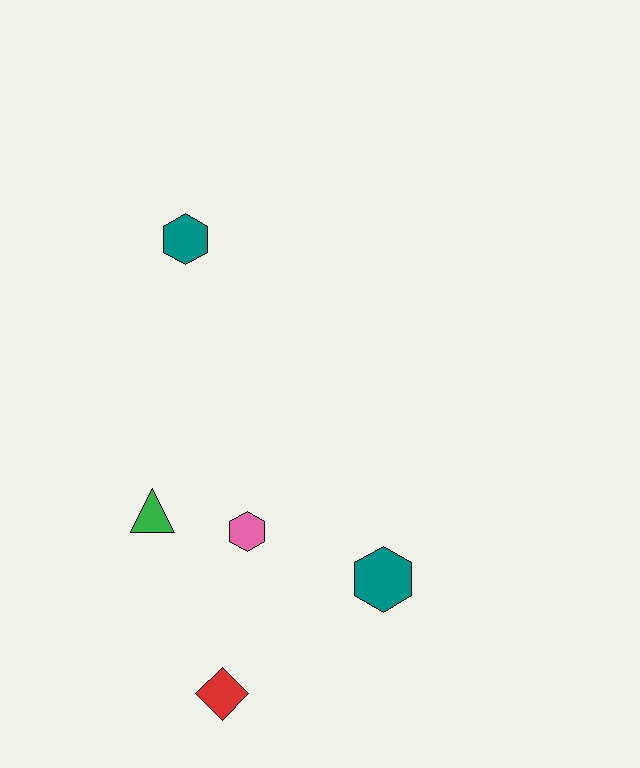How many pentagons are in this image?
There are no pentagons.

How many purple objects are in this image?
There are no purple objects.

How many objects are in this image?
There are 5 objects.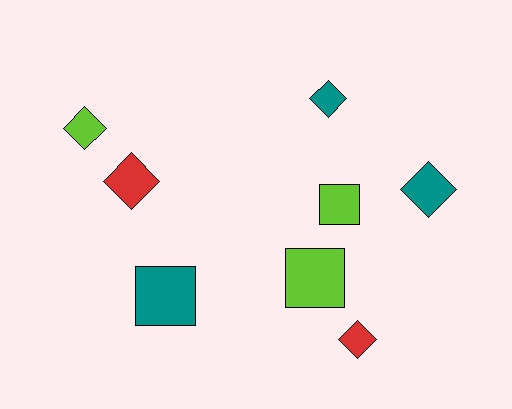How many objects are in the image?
There are 8 objects.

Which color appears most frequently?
Lime, with 3 objects.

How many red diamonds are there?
There are 2 red diamonds.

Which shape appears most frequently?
Diamond, with 5 objects.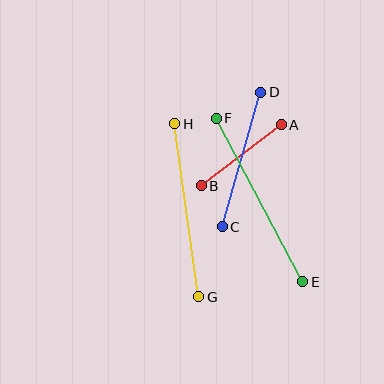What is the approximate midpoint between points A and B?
The midpoint is at approximately (241, 155) pixels.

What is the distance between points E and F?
The distance is approximately 185 pixels.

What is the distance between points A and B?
The distance is approximately 101 pixels.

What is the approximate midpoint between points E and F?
The midpoint is at approximately (259, 200) pixels.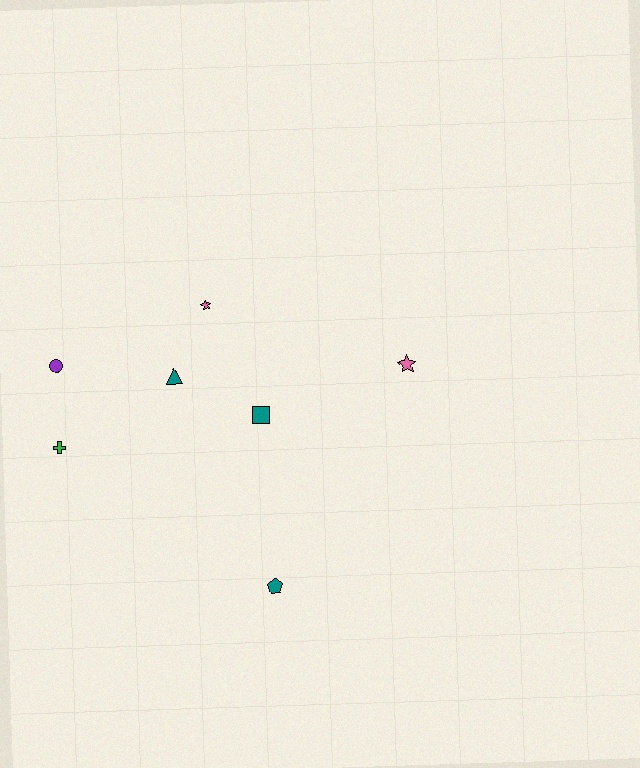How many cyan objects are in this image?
There are no cyan objects.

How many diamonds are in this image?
There are no diamonds.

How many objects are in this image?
There are 7 objects.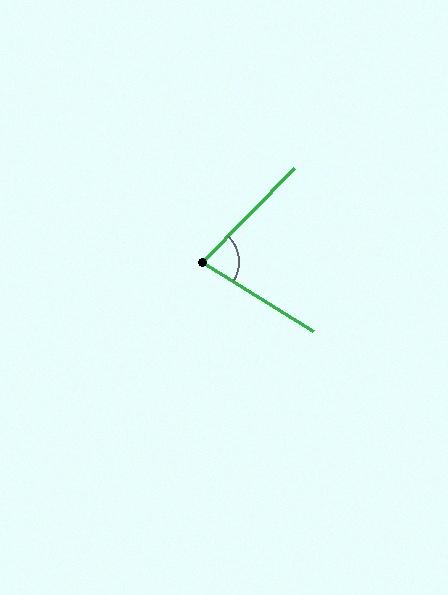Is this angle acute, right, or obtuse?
It is acute.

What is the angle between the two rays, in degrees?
Approximately 78 degrees.